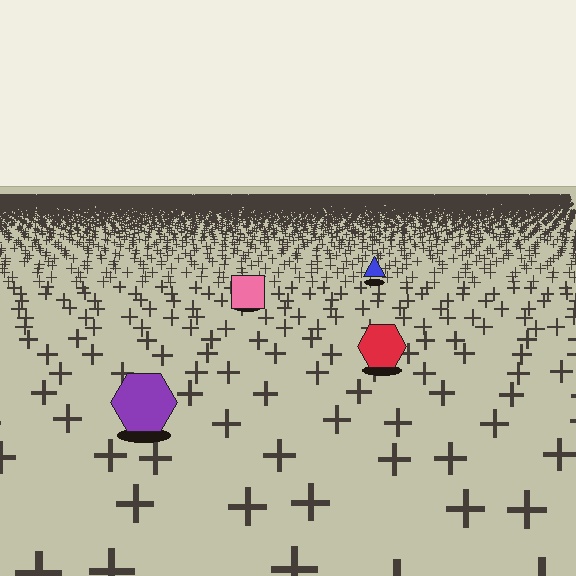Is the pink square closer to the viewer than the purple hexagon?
No. The purple hexagon is closer — you can tell from the texture gradient: the ground texture is coarser near it.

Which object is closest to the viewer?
The purple hexagon is closest. The texture marks near it are larger and more spread out.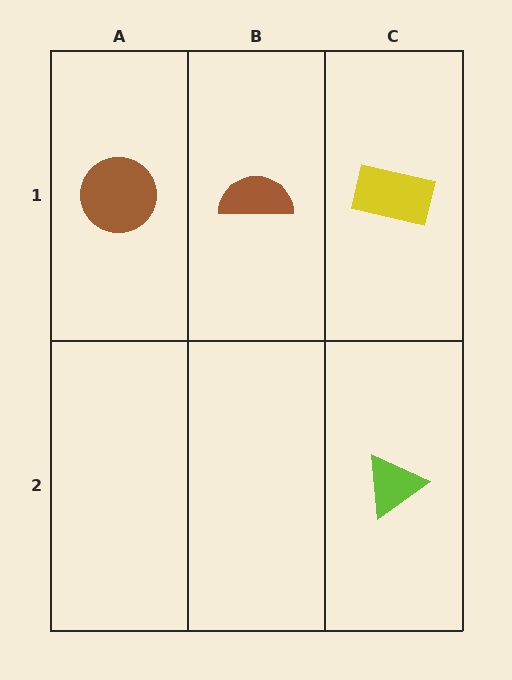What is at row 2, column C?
A lime triangle.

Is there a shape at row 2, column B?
No, that cell is empty.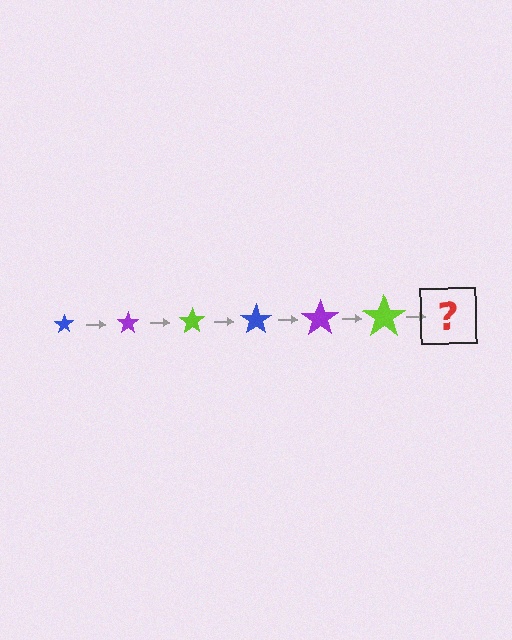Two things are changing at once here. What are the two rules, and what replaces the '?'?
The two rules are that the star grows larger each step and the color cycles through blue, purple, and lime. The '?' should be a blue star, larger than the previous one.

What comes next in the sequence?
The next element should be a blue star, larger than the previous one.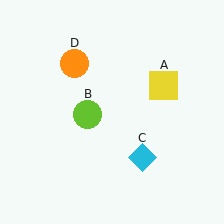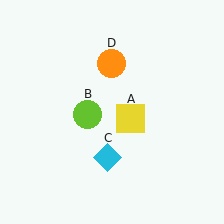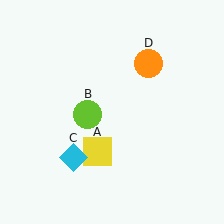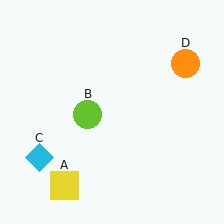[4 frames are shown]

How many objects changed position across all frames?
3 objects changed position: yellow square (object A), cyan diamond (object C), orange circle (object D).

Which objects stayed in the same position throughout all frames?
Lime circle (object B) remained stationary.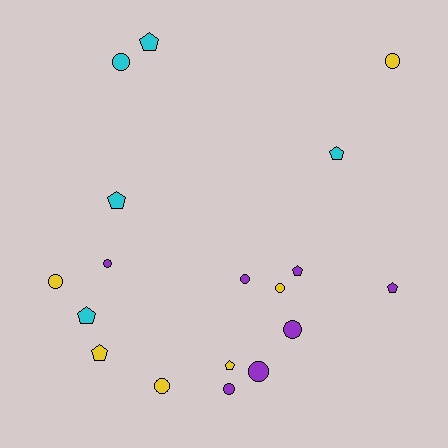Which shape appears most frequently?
Circle, with 10 objects.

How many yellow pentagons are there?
There are 2 yellow pentagons.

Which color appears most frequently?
Purple, with 7 objects.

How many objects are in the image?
There are 18 objects.